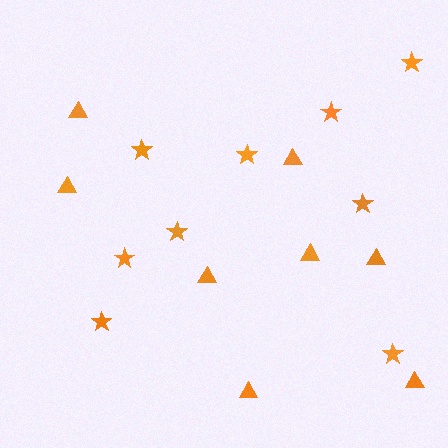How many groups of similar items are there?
There are 2 groups: one group of triangles (8) and one group of stars (9).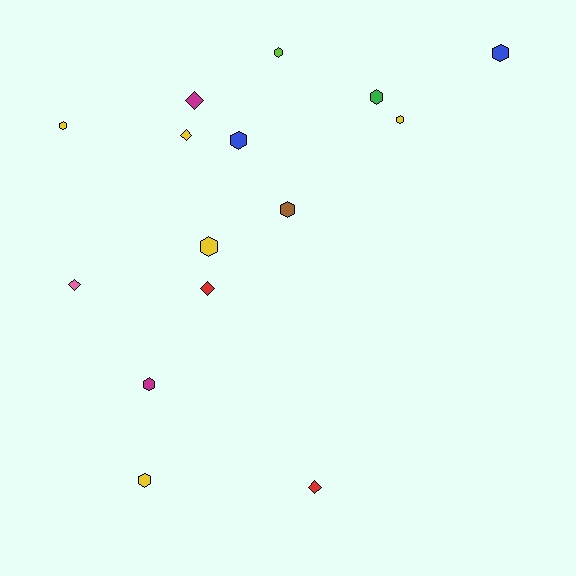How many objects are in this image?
There are 15 objects.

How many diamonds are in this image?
There are 5 diamonds.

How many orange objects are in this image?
There are no orange objects.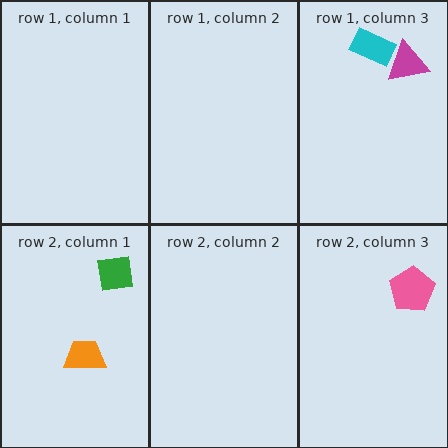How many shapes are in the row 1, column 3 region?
2.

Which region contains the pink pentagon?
The row 2, column 3 region.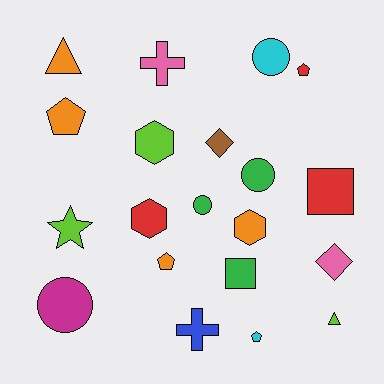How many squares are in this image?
There are 2 squares.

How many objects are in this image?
There are 20 objects.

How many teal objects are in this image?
There are no teal objects.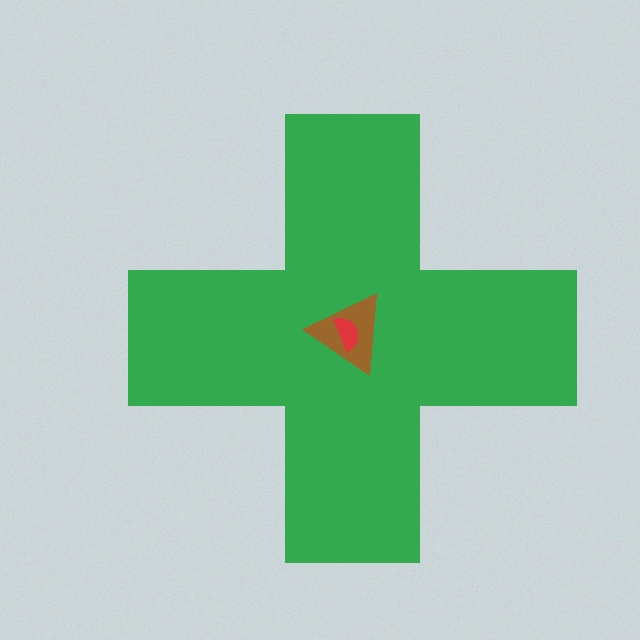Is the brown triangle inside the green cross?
Yes.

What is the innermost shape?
The red semicircle.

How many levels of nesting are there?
3.